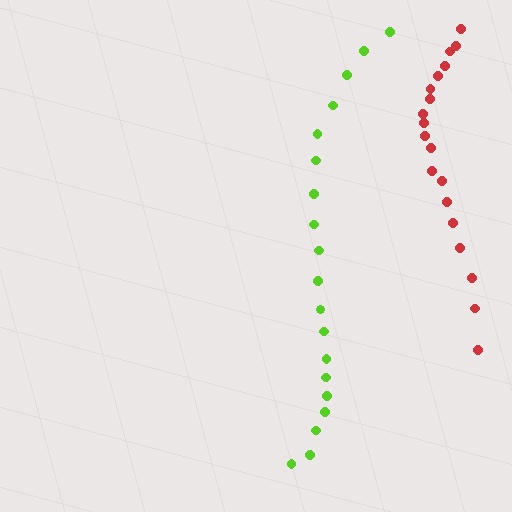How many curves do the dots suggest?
There are 2 distinct paths.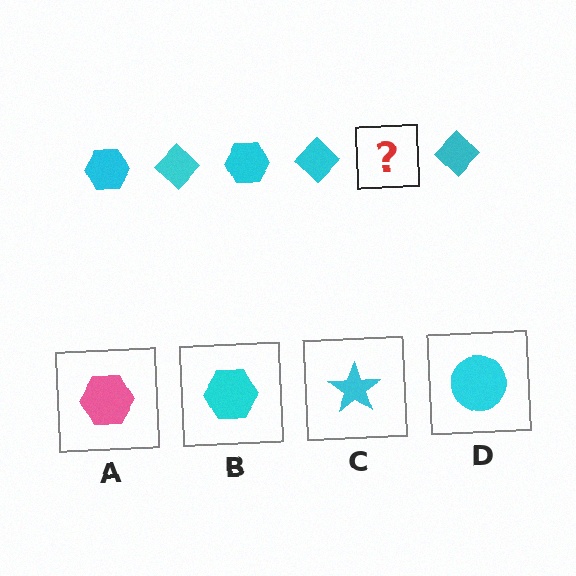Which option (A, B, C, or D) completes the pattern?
B.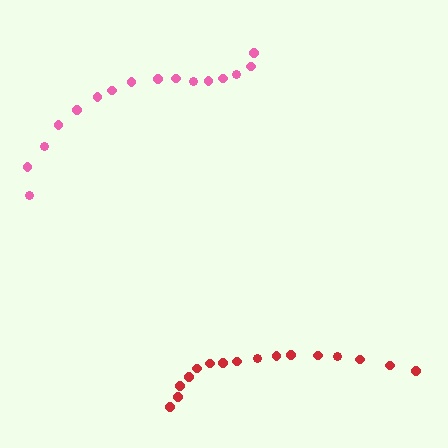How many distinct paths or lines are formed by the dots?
There are 2 distinct paths.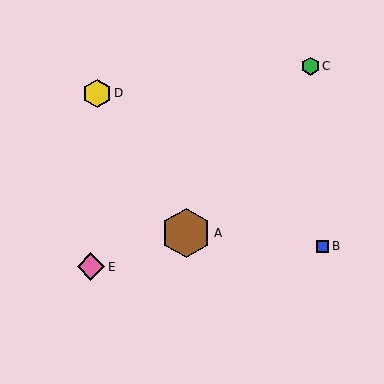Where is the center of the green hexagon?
The center of the green hexagon is at (310, 66).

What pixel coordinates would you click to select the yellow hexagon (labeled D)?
Click at (97, 93) to select the yellow hexagon D.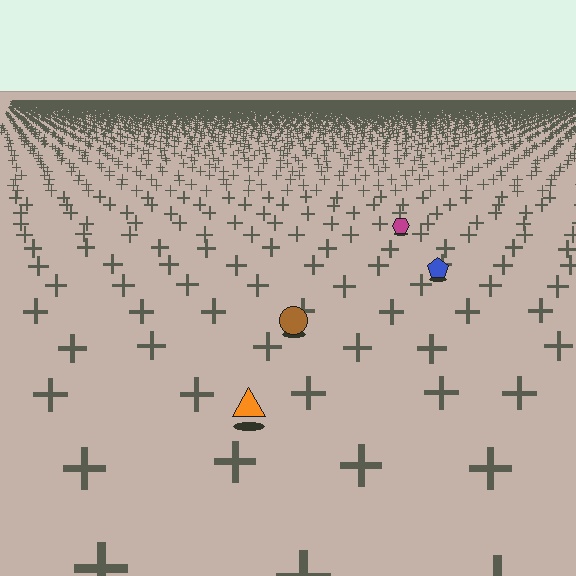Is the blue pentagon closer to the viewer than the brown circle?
No. The brown circle is closer — you can tell from the texture gradient: the ground texture is coarser near it.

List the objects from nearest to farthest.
From nearest to farthest: the orange triangle, the brown circle, the blue pentagon, the magenta hexagon.